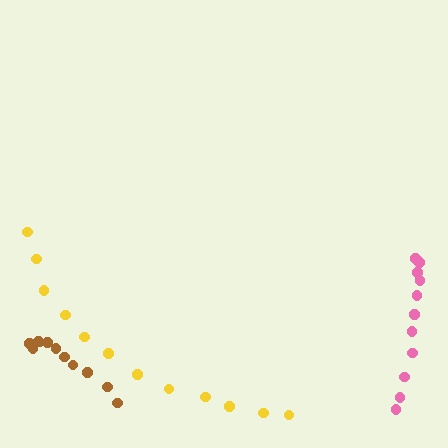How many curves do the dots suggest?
There are 3 distinct paths.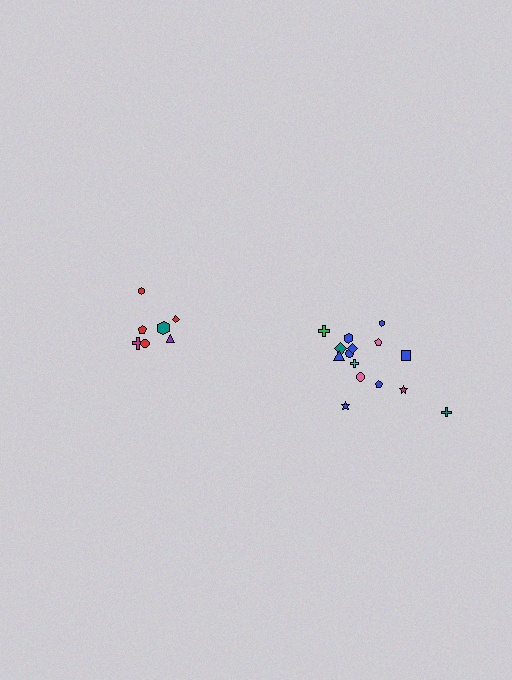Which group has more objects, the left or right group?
The right group.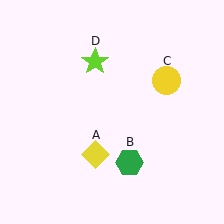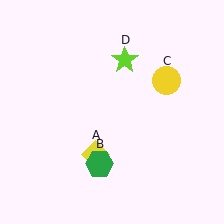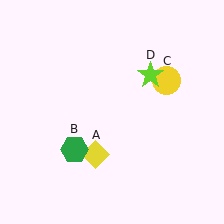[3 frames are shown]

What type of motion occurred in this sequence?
The green hexagon (object B), lime star (object D) rotated clockwise around the center of the scene.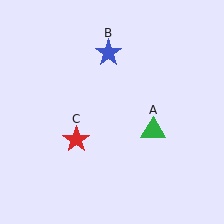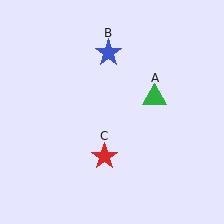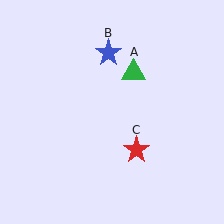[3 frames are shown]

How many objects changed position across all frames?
2 objects changed position: green triangle (object A), red star (object C).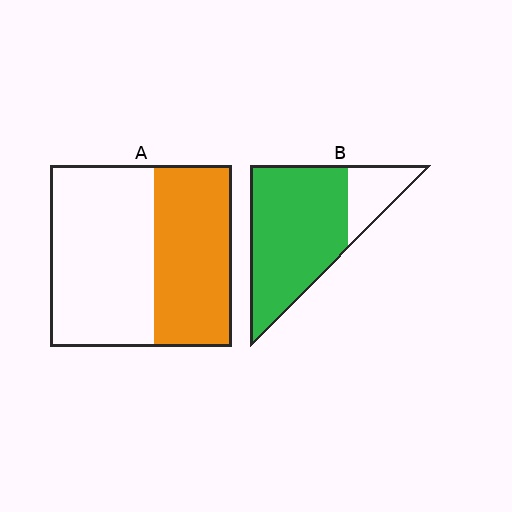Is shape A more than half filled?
No.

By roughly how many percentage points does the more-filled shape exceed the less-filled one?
By roughly 35 percentage points (B over A).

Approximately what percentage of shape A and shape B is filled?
A is approximately 45% and B is approximately 80%.